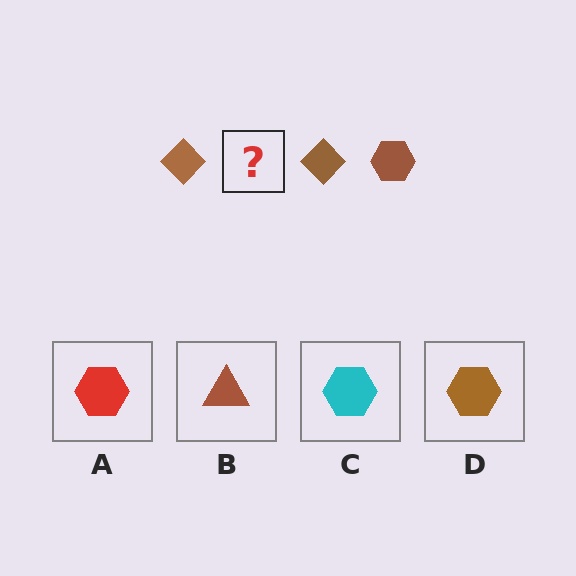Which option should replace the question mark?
Option D.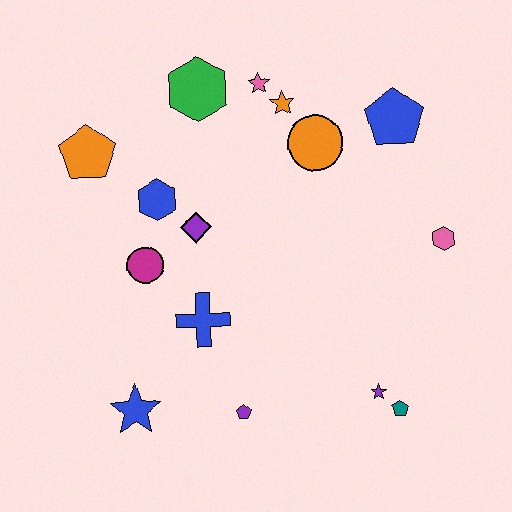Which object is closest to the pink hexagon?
The blue pentagon is closest to the pink hexagon.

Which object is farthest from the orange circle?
The blue star is farthest from the orange circle.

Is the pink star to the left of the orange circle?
Yes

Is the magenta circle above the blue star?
Yes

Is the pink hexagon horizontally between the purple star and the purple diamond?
No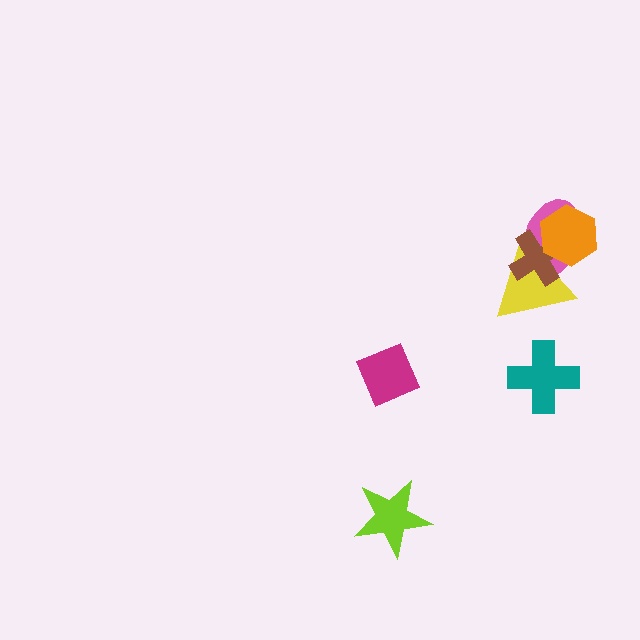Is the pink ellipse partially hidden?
Yes, it is partially covered by another shape.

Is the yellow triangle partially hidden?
Yes, it is partially covered by another shape.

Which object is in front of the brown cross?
The orange hexagon is in front of the brown cross.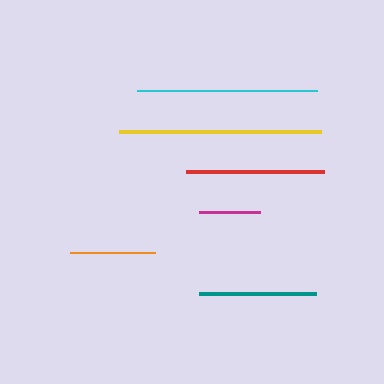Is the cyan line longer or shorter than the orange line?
The cyan line is longer than the orange line.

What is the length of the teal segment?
The teal segment is approximately 117 pixels long.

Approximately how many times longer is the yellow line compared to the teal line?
The yellow line is approximately 1.7 times the length of the teal line.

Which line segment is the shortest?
The magenta line is the shortest at approximately 61 pixels.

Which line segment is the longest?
The yellow line is the longest at approximately 202 pixels.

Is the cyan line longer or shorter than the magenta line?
The cyan line is longer than the magenta line.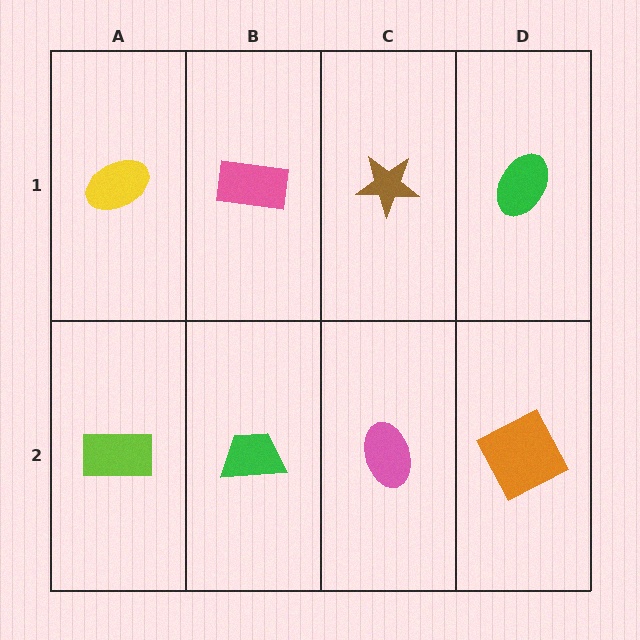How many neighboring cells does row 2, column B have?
3.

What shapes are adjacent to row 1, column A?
A lime rectangle (row 2, column A), a pink rectangle (row 1, column B).